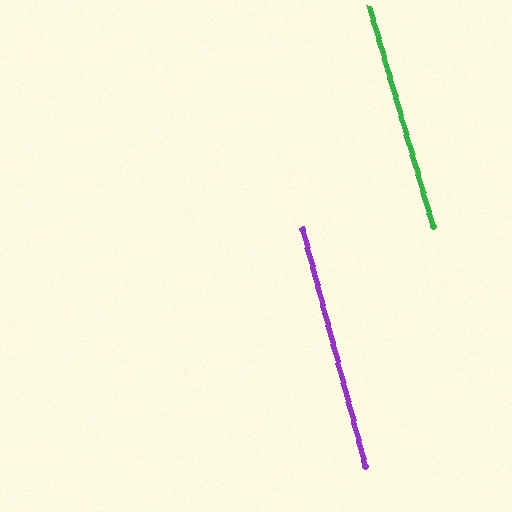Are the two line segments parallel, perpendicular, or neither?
Parallel — their directions differ by only 1.3°.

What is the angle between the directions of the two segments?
Approximately 1 degree.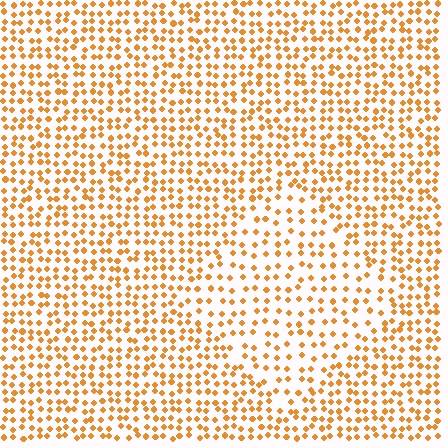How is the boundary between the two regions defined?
The boundary is defined by a change in element density (approximately 1.6x ratio). All elements are the same color, size, and shape.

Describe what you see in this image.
The image contains small orange elements arranged at two different densities. A diamond-shaped region is visible where the elements are less densely packed than the surrounding area.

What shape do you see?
I see a diamond.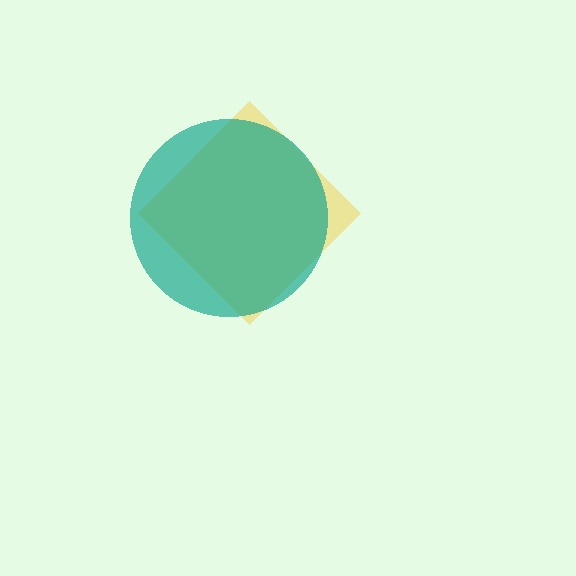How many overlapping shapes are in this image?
There are 2 overlapping shapes in the image.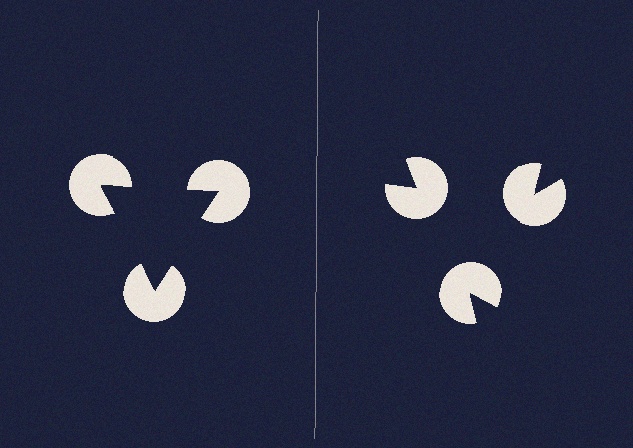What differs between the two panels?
The pac-man discs are positioned identically on both sides; only the wedge orientations differ. On the left they align to a triangle; on the right they are misaligned.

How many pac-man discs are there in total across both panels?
6 — 3 on each side.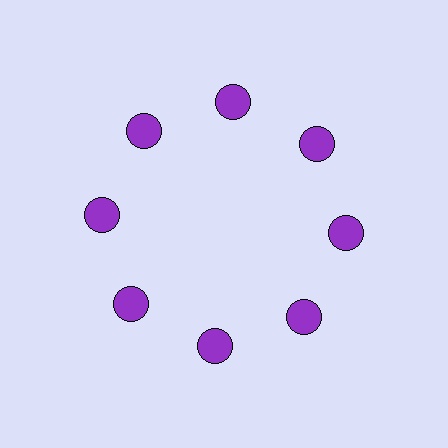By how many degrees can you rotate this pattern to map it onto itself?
The pattern maps onto itself every 45 degrees of rotation.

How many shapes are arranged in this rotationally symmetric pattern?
There are 8 shapes, arranged in 8 groups of 1.